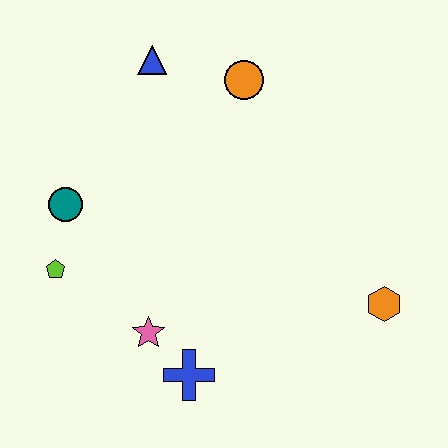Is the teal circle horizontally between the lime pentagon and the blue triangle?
Yes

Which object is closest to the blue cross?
The pink star is closest to the blue cross.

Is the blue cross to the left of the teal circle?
No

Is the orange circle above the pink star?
Yes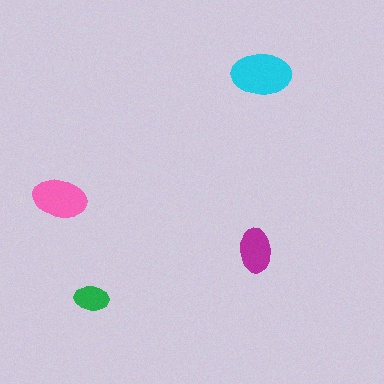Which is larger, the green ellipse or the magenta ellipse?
The magenta one.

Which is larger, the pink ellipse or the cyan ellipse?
The cyan one.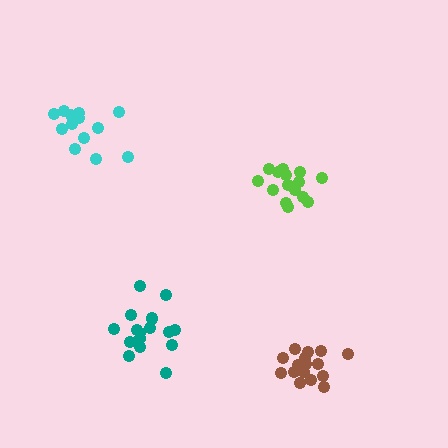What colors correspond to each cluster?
The clusters are colored: brown, cyan, teal, lime.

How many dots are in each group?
Group 1: 17 dots, Group 2: 13 dots, Group 3: 17 dots, Group 4: 15 dots (62 total).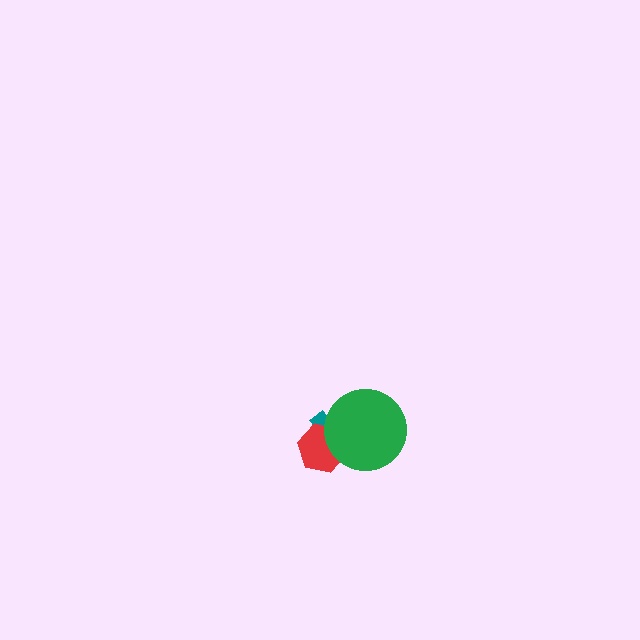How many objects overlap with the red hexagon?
2 objects overlap with the red hexagon.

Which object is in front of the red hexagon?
The green circle is in front of the red hexagon.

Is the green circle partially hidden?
No, no other shape covers it.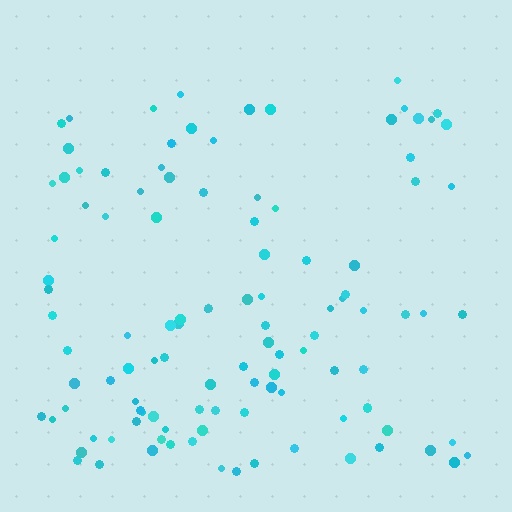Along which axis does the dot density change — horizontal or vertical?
Vertical.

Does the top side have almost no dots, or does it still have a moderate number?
Still a moderate number, just noticeably fewer than the bottom.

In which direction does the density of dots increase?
From top to bottom, with the bottom side densest.